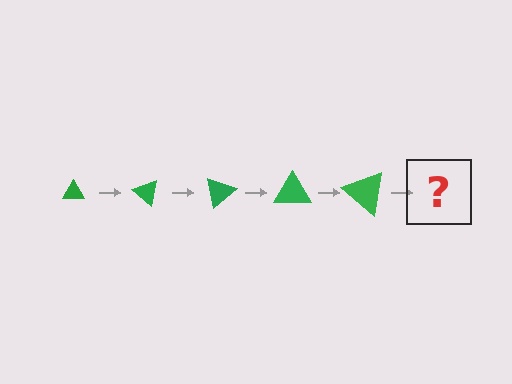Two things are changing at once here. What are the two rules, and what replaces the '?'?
The two rules are that the triangle grows larger each step and it rotates 40 degrees each step. The '?' should be a triangle, larger than the previous one and rotated 200 degrees from the start.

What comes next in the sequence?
The next element should be a triangle, larger than the previous one and rotated 200 degrees from the start.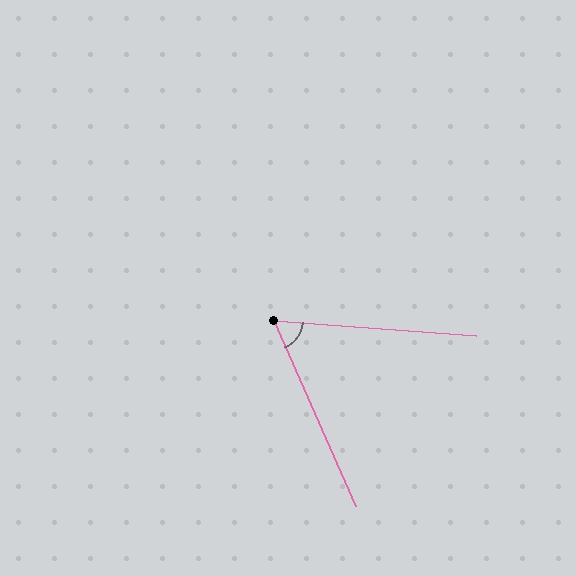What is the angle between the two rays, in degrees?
Approximately 62 degrees.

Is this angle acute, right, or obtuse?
It is acute.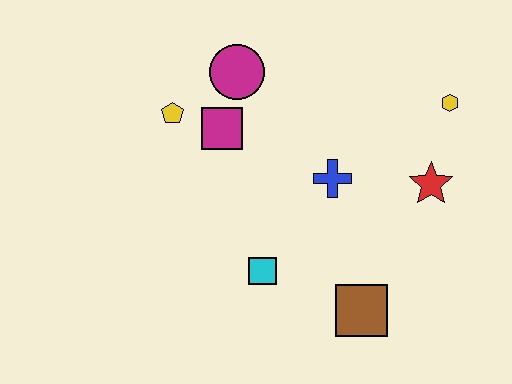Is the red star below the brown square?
No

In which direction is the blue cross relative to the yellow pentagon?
The blue cross is to the right of the yellow pentagon.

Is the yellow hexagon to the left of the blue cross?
No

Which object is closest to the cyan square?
The brown square is closest to the cyan square.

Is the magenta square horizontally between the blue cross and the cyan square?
No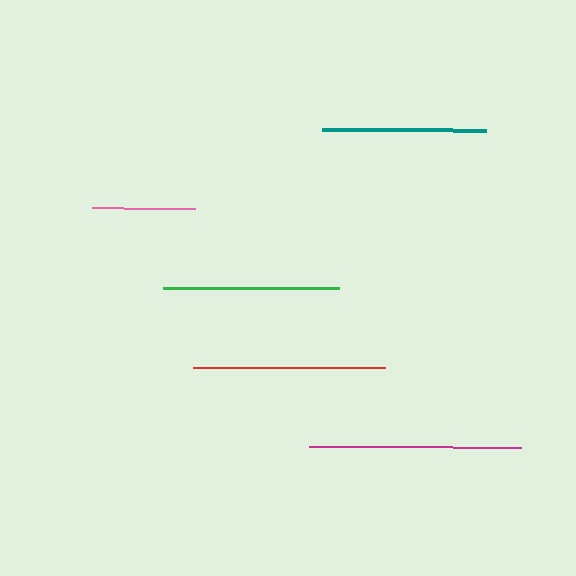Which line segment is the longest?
The magenta line is the longest at approximately 212 pixels.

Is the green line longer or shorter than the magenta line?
The magenta line is longer than the green line.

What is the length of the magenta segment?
The magenta segment is approximately 212 pixels long.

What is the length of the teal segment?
The teal segment is approximately 164 pixels long.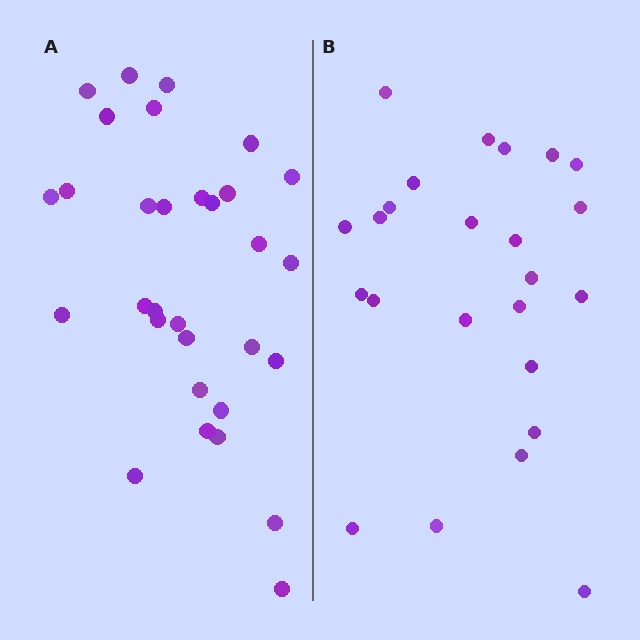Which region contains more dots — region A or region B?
Region A (the left region) has more dots.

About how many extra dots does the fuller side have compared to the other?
Region A has roughly 8 or so more dots than region B.